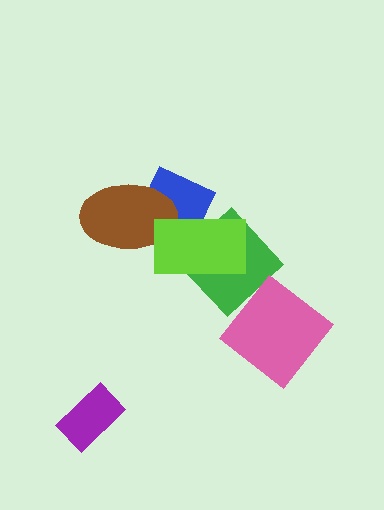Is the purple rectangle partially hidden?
No, no other shape covers it.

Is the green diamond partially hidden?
Yes, it is partially covered by another shape.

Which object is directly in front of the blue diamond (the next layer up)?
The brown ellipse is directly in front of the blue diamond.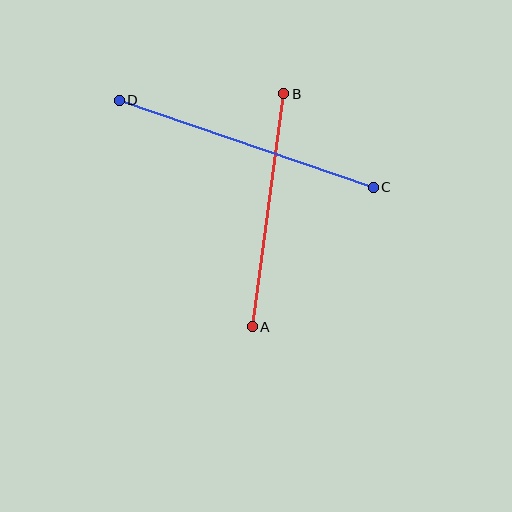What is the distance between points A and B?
The distance is approximately 235 pixels.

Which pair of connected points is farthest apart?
Points C and D are farthest apart.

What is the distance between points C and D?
The distance is approximately 269 pixels.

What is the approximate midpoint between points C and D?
The midpoint is at approximately (246, 144) pixels.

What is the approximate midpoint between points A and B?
The midpoint is at approximately (268, 210) pixels.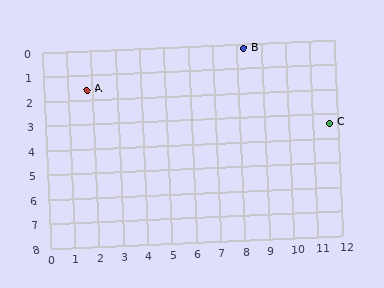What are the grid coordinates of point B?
Point B is at approximately (8.3, 0.2).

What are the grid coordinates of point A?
Point A is at approximately (1.8, 1.6).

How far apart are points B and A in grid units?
Points B and A are about 6.6 grid units apart.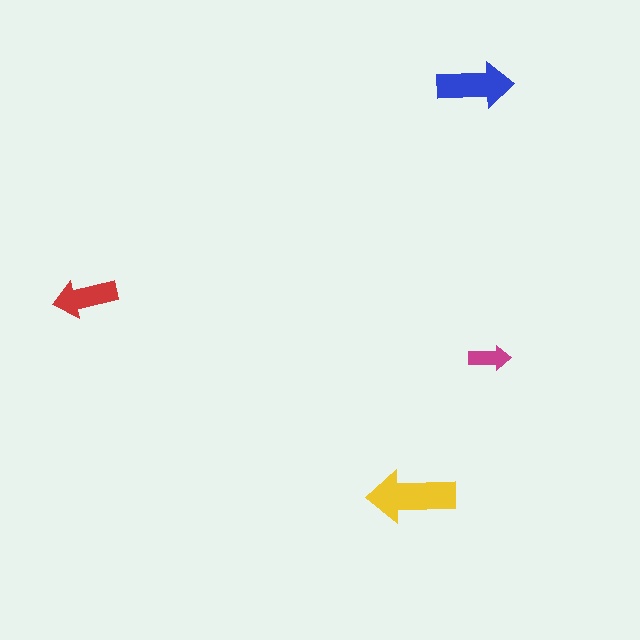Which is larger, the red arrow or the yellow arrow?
The yellow one.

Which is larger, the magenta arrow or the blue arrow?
The blue one.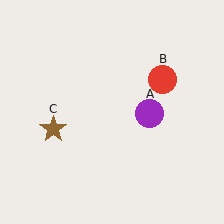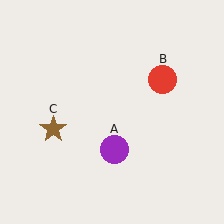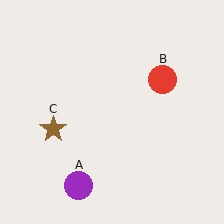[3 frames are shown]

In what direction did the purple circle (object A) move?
The purple circle (object A) moved down and to the left.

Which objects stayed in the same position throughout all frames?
Red circle (object B) and brown star (object C) remained stationary.